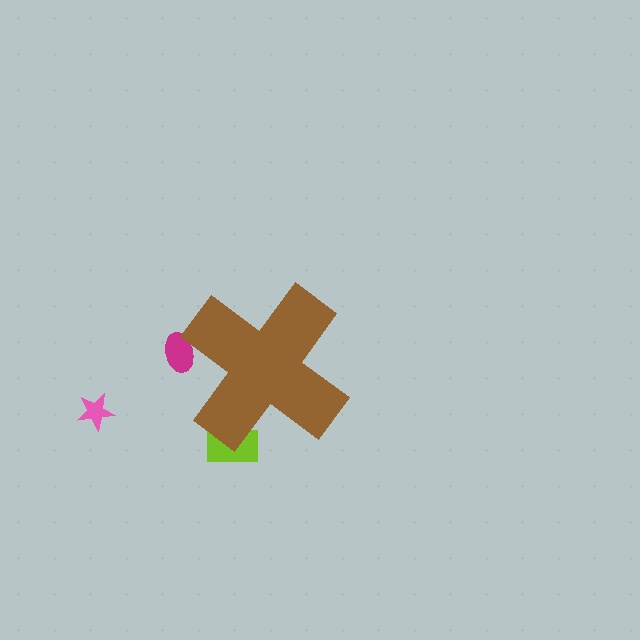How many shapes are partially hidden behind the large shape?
2 shapes are partially hidden.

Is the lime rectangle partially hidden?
Yes, the lime rectangle is partially hidden behind the brown cross.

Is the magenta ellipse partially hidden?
Yes, the magenta ellipse is partially hidden behind the brown cross.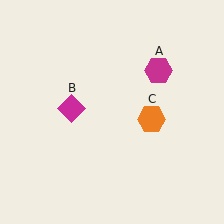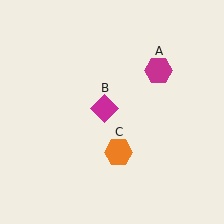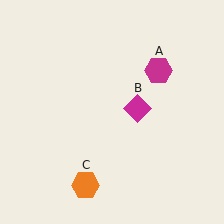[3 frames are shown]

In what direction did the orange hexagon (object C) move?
The orange hexagon (object C) moved down and to the left.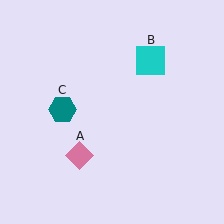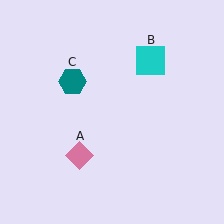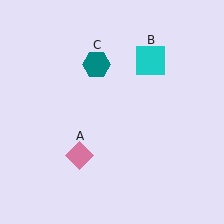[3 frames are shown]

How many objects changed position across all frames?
1 object changed position: teal hexagon (object C).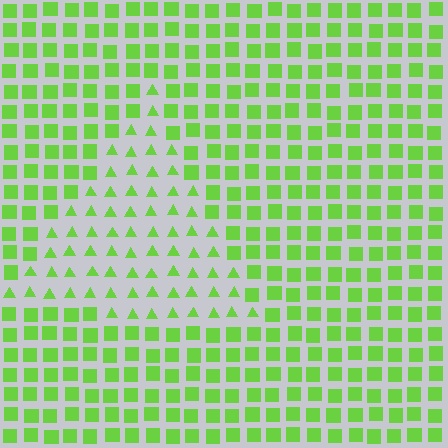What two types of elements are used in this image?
The image uses triangles inside the triangle region and squares outside it.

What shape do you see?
I see a triangle.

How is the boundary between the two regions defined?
The boundary is defined by a change in element shape: triangles inside vs. squares outside. All elements share the same color and spacing.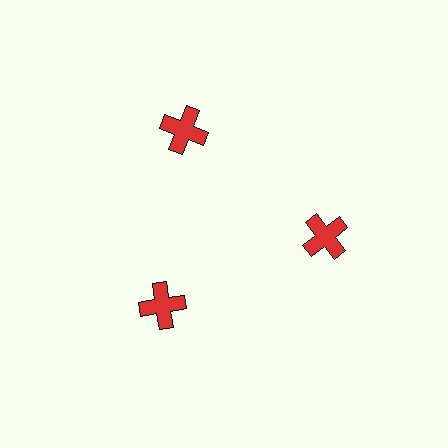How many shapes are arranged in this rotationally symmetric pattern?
There are 3 shapes, arranged in 3 groups of 1.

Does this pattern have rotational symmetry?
Yes, this pattern has 3-fold rotational symmetry. It looks the same after rotating 120 degrees around the center.